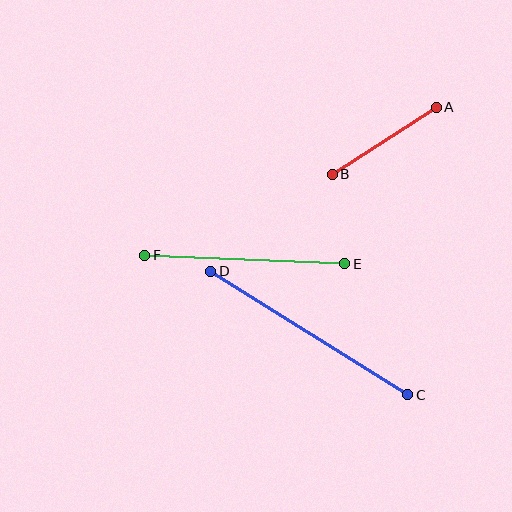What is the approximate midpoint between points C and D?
The midpoint is at approximately (309, 333) pixels.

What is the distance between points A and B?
The distance is approximately 124 pixels.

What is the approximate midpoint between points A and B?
The midpoint is at approximately (384, 141) pixels.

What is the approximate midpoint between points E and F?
The midpoint is at approximately (245, 260) pixels.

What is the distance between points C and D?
The distance is approximately 233 pixels.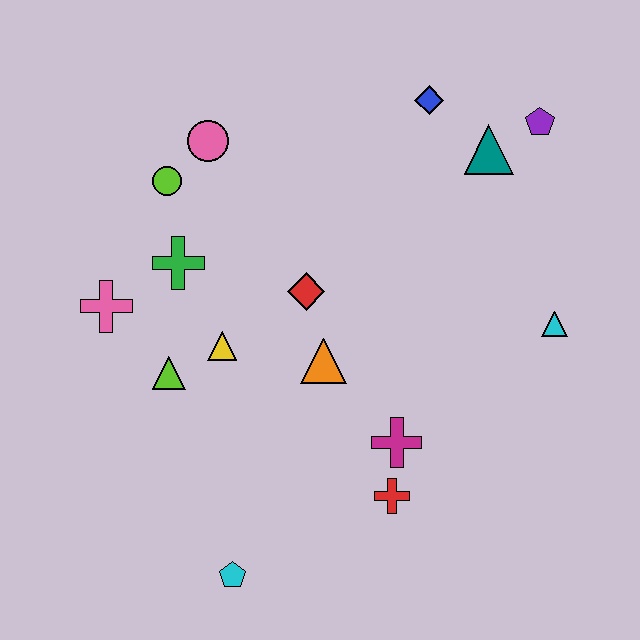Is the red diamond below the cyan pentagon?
No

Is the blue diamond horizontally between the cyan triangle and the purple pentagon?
No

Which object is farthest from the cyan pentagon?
The purple pentagon is farthest from the cyan pentagon.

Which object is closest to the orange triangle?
The red diamond is closest to the orange triangle.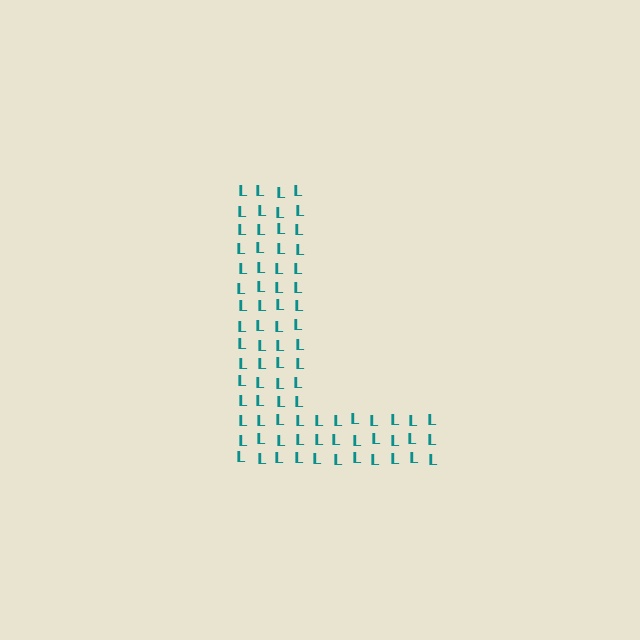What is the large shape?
The large shape is the letter L.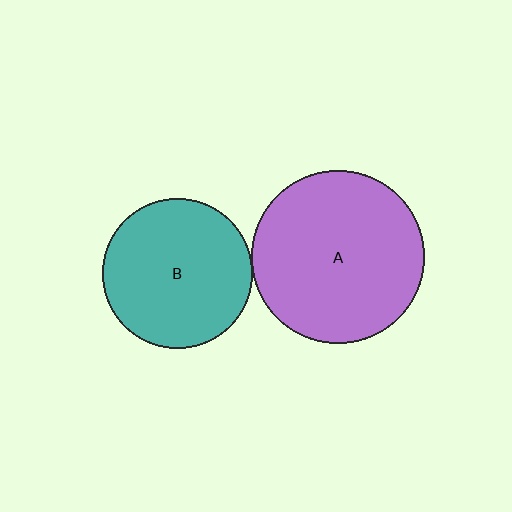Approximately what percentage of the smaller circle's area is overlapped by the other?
Approximately 5%.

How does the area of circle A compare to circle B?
Approximately 1.3 times.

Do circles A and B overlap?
Yes.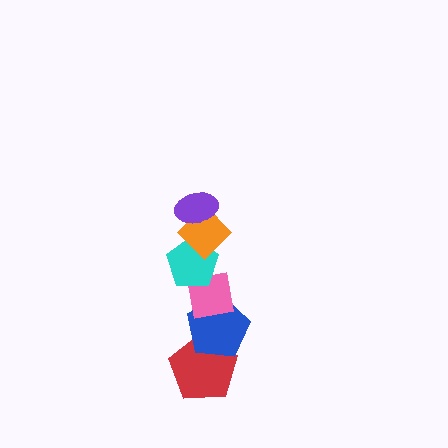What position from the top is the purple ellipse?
The purple ellipse is 1st from the top.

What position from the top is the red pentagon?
The red pentagon is 6th from the top.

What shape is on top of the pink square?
The cyan pentagon is on top of the pink square.